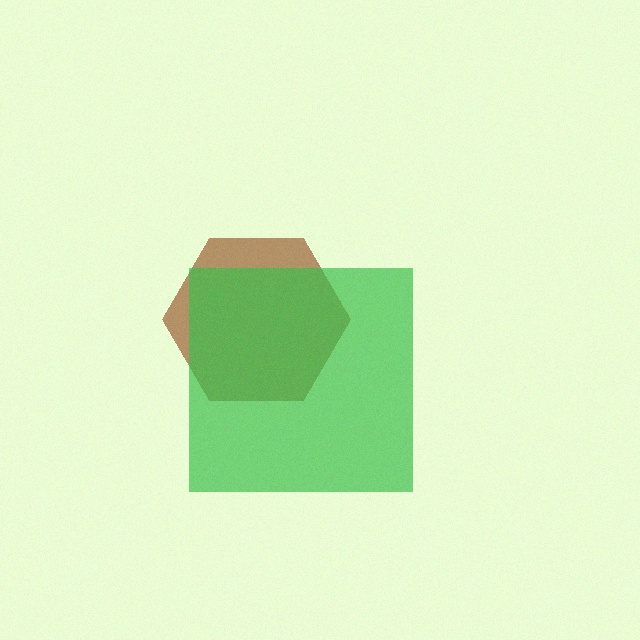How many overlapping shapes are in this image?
There are 2 overlapping shapes in the image.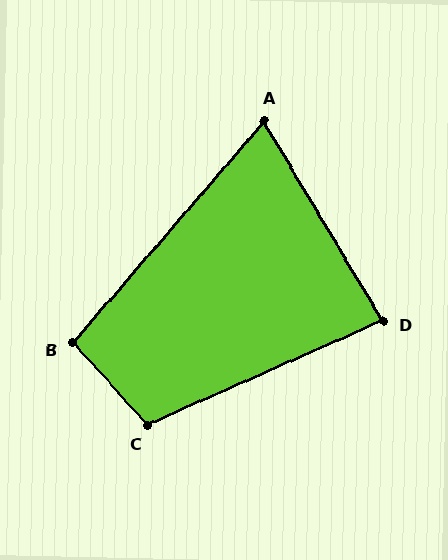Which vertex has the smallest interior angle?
A, at approximately 72 degrees.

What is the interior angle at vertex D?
Approximately 83 degrees (acute).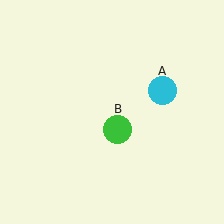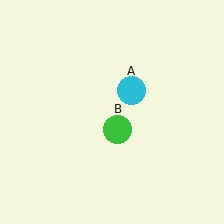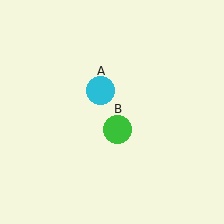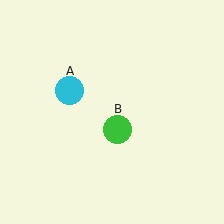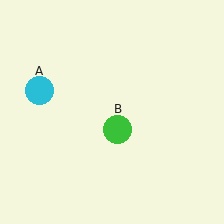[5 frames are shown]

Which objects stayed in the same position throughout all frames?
Green circle (object B) remained stationary.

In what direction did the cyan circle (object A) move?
The cyan circle (object A) moved left.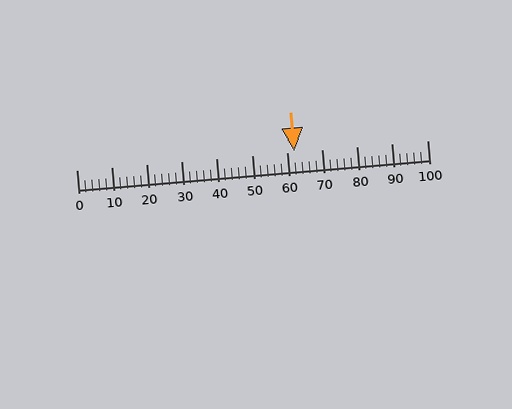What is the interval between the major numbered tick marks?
The major tick marks are spaced 10 units apart.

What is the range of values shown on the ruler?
The ruler shows values from 0 to 100.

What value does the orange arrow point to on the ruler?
The orange arrow points to approximately 62.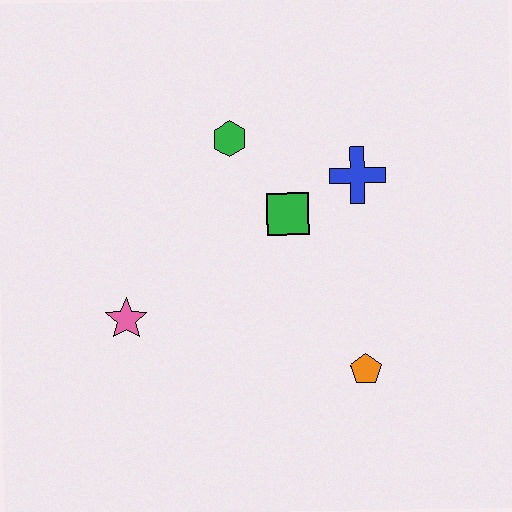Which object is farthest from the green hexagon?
The orange pentagon is farthest from the green hexagon.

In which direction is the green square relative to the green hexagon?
The green square is below the green hexagon.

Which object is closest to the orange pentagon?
The green square is closest to the orange pentagon.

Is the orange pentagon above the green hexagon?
No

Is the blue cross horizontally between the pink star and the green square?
No